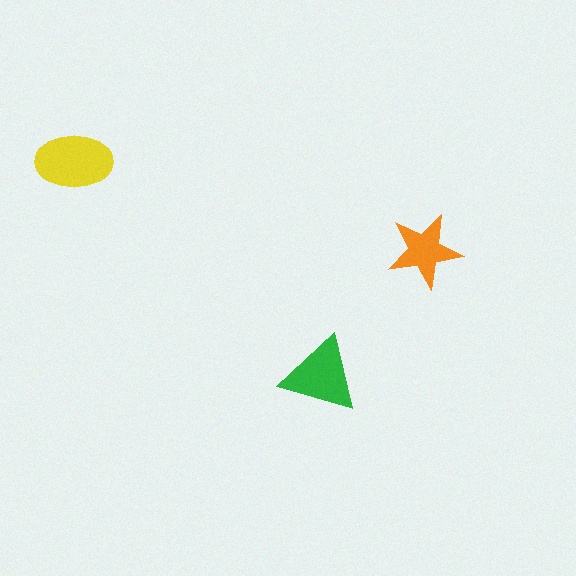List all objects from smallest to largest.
The orange star, the green triangle, the yellow ellipse.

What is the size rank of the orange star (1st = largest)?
3rd.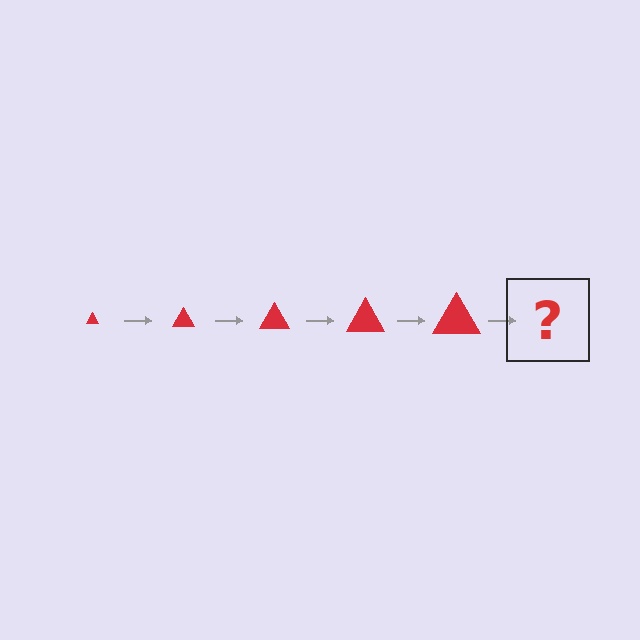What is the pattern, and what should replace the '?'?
The pattern is that the triangle gets progressively larger each step. The '?' should be a red triangle, larger than the previous one.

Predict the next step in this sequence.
The next step is a red triangle, larger than the previous one.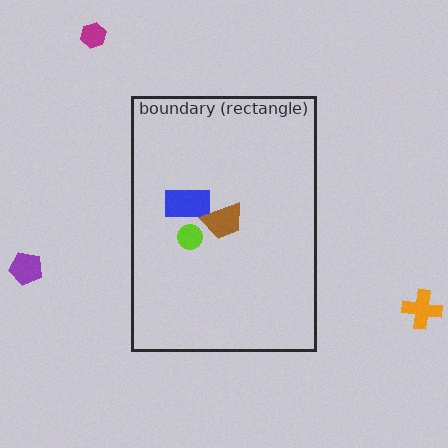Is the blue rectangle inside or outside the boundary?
Inside.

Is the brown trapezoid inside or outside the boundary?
Inside.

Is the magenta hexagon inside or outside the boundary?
Outside.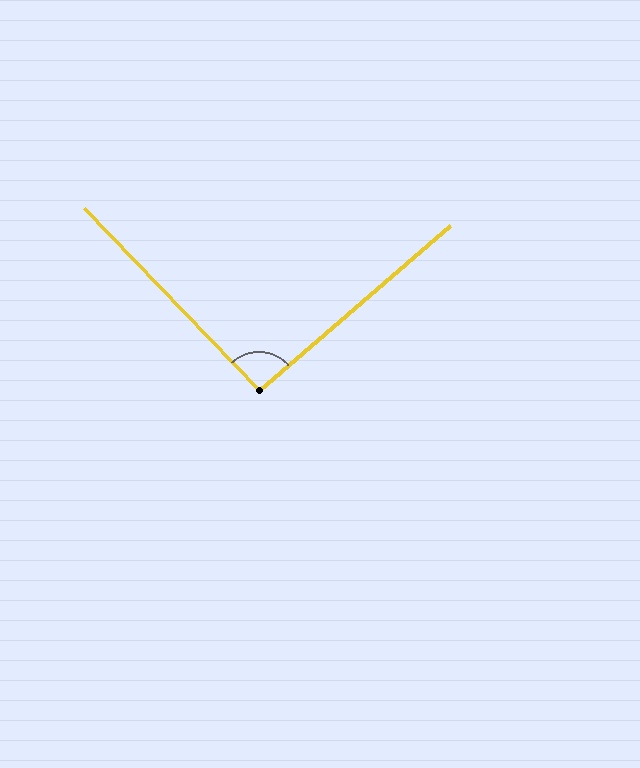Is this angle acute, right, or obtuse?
It is approximately a right angle.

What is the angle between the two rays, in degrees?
Approximately 93 degrees.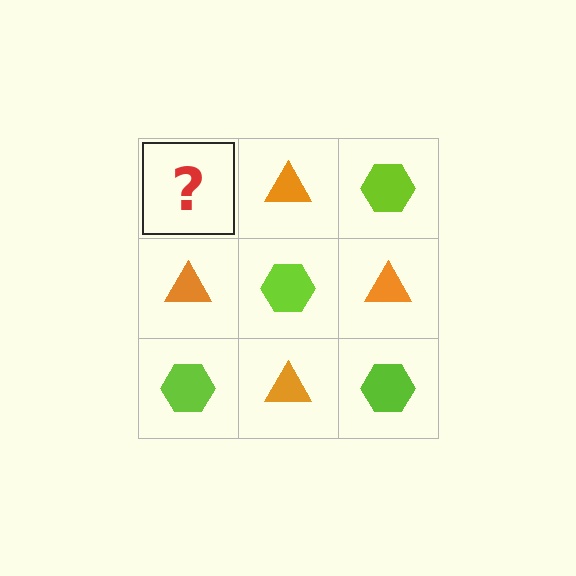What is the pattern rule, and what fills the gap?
The rule is that it alternates lime hexagon and orange triangle in a checkerboard pattern. The gap should be filled with a lime hexagon.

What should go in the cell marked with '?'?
The missing cell should contain a lime hexagon.